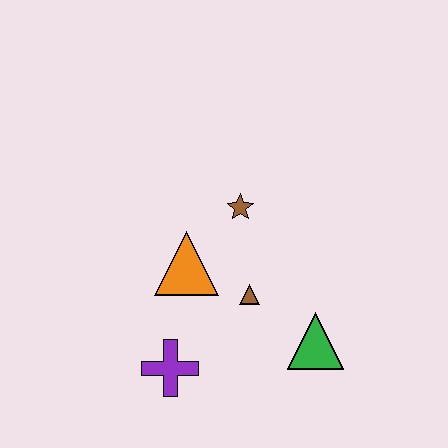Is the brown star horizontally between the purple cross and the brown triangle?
Yes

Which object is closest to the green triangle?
The brown triangle is closest to the green triangle.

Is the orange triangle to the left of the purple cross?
No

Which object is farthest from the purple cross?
The brown star is farthest from the purple cross.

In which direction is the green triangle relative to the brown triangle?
The green triangle is to the right of the brown triangle.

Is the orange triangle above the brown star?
No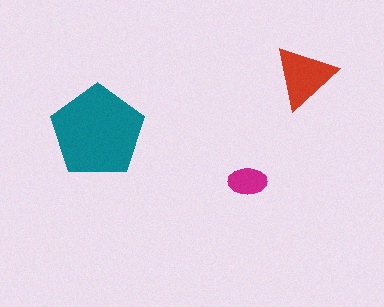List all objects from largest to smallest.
The teal pentagon, the red triangle, the magenta ellipse.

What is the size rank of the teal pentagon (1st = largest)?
1st.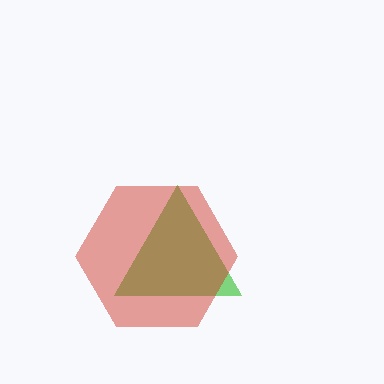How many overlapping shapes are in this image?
There are 2 overlapping shapes in the image.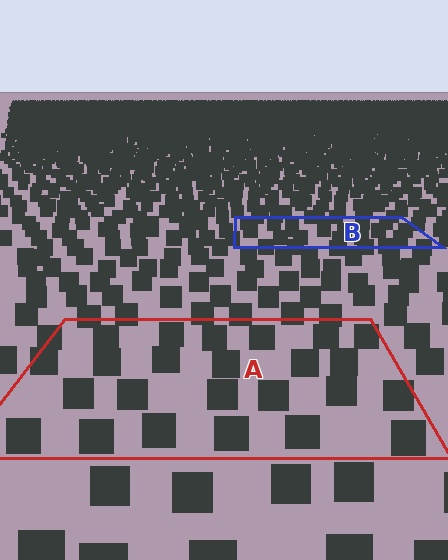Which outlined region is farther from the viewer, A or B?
Region B is farther from the viewer — the texture elements inside it appear smaller and more densely packed.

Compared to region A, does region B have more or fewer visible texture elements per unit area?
Region B has more texture elements per unit area — they are packed more densely because it is farther away.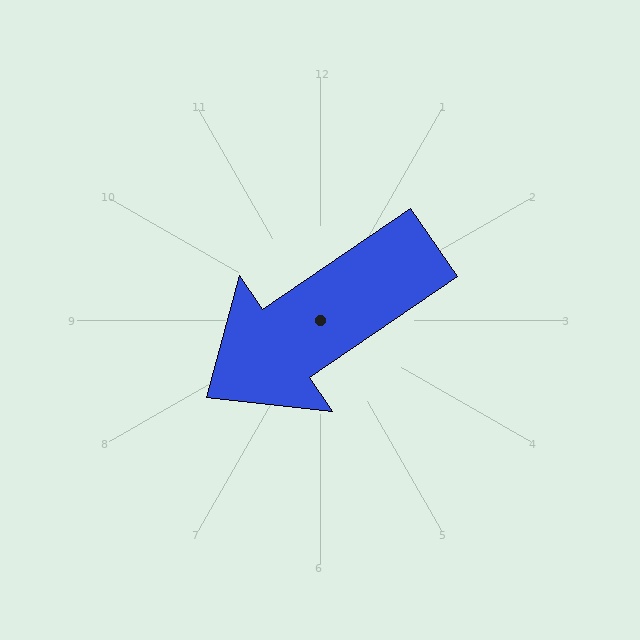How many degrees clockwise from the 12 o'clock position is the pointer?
Approximately 236 degrees.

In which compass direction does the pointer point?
Southwest.